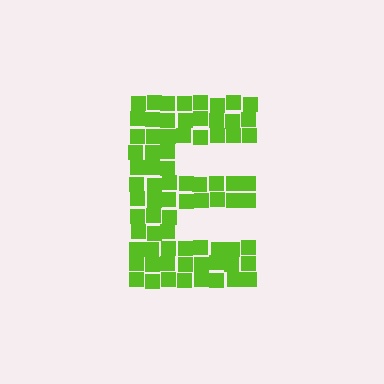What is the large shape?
The large shape is the letter E.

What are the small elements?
The small elements are squares.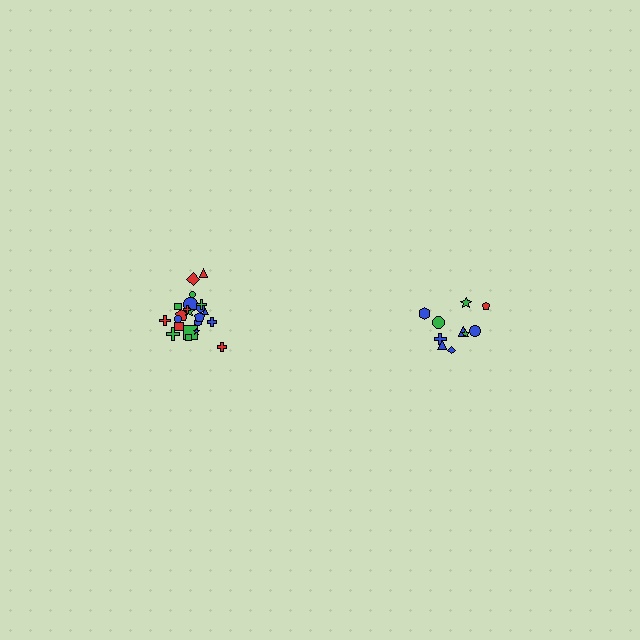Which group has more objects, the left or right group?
The left group.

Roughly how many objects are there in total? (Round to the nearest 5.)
Roughly 30 objects in total.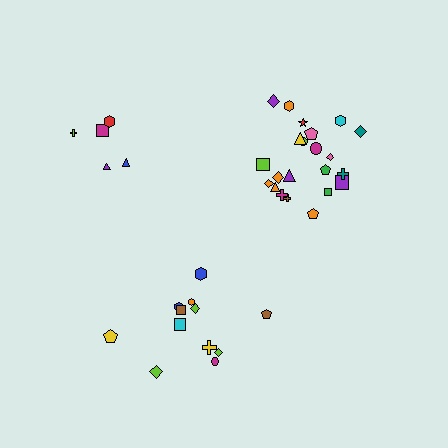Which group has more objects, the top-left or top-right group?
The top-right group.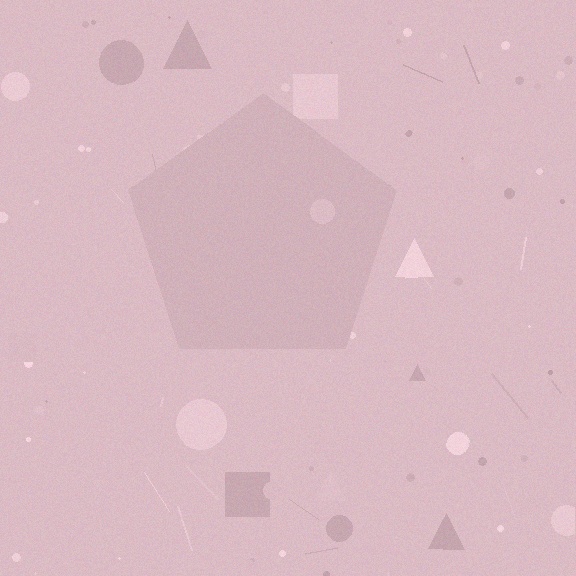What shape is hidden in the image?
A pentagon is hidden in the image.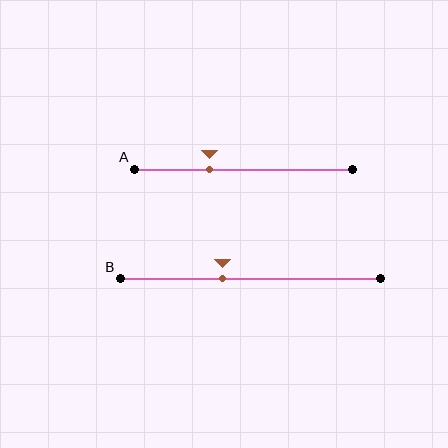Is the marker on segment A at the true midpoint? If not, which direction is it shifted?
No, the marker on segment A is shifted to the left by about 16% of the segment length.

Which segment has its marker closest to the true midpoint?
Segment B has its marker closest to the true midpoint.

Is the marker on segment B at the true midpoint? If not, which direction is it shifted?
No, the marker on segment B is shifted to the left by about 11% of the segment length.